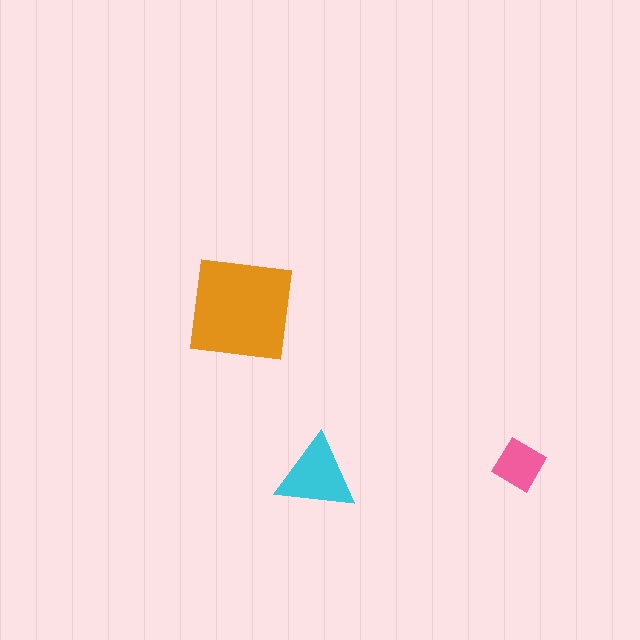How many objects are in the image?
There are 3 objects in the image.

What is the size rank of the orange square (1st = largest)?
1st.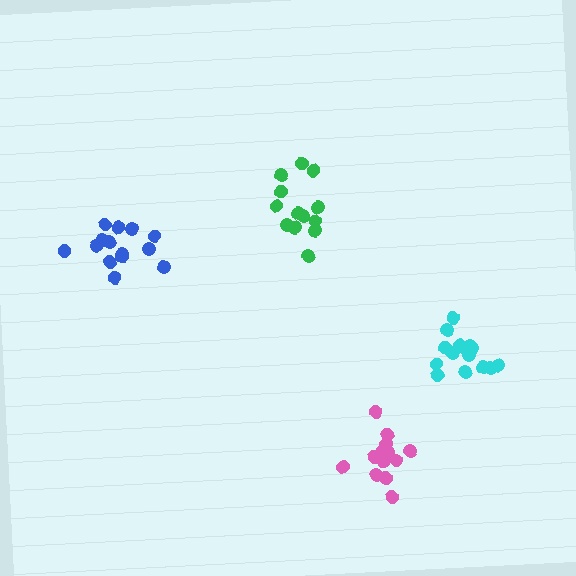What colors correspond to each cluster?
The clusters are colored: cyan, blue, green, pink.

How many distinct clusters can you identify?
There are 4 distinct clusters.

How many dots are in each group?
Group 1: 16 dots, Group 2: 14 dots, Group 3: 13 dots, Group 4: 13 dots (56 total).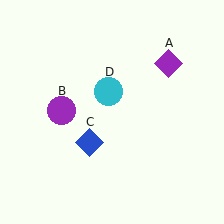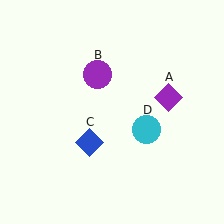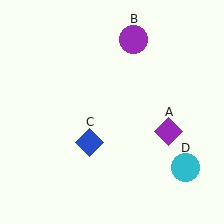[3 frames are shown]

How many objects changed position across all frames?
3 objects changed position: purple diamond (object A), purple circle (object B), cyan circle (object D).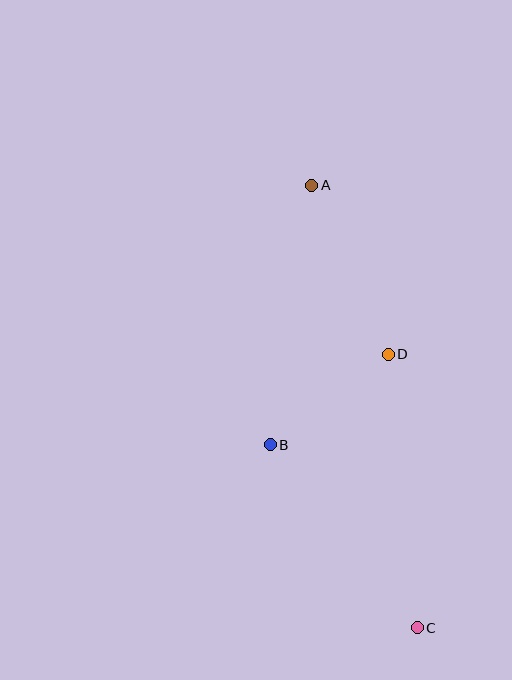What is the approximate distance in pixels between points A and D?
The distance between A and D is approximately 186 pixels.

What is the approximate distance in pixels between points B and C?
The distance between B and C is approximately 235 pixels.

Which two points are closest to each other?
Points B and D are closest to each other.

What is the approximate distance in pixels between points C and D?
The distance between C and D is approximately 275 pixels.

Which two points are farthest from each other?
Points A and C are farthest from each other.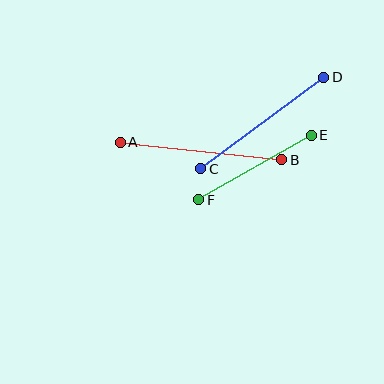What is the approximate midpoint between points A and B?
The midpoint is at approximately (201, 151) pixels.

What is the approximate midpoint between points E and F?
The midpoint is at approximately (255, 168) pixels.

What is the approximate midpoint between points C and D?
The midpoint is at approximately (262, 123) pixels.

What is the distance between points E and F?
The distance is approximately 130 pixels.